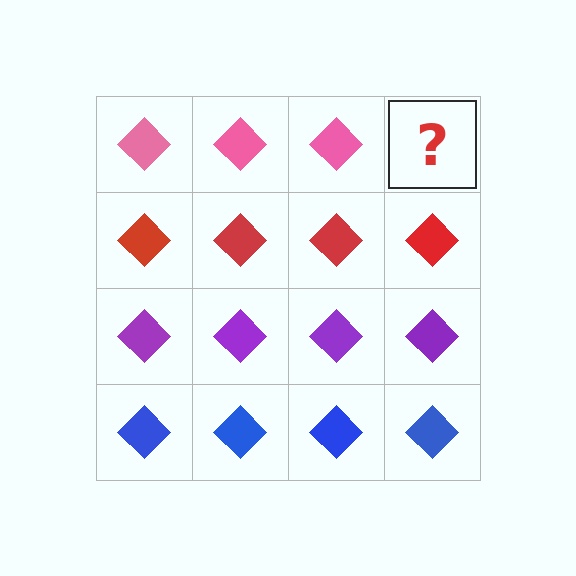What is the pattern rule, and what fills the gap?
The rule is that each row has a consistent color. The gap should be filled with a pink diamond.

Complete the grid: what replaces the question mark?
The question mark should be replaced with a pink diamond.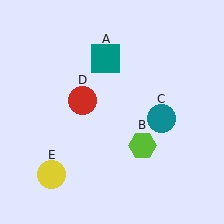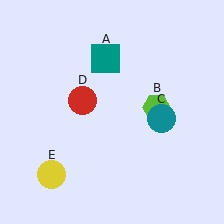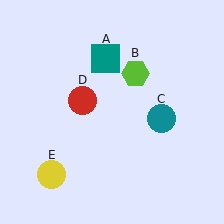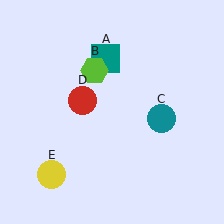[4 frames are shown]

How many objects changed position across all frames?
1 object changed position: lime hexagon (object B).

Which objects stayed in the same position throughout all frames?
Teal square (object A) and teal circle (object C) and red circle (object D) and yellow circle (object E) remained stationary.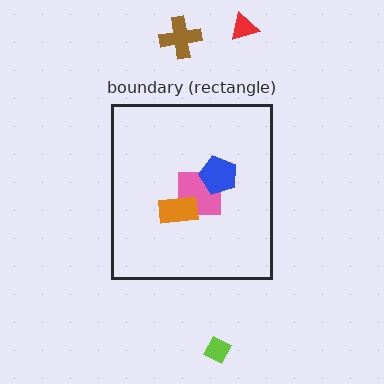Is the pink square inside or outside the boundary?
Inside.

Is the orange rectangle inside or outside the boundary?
Inside.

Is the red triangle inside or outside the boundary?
Outside.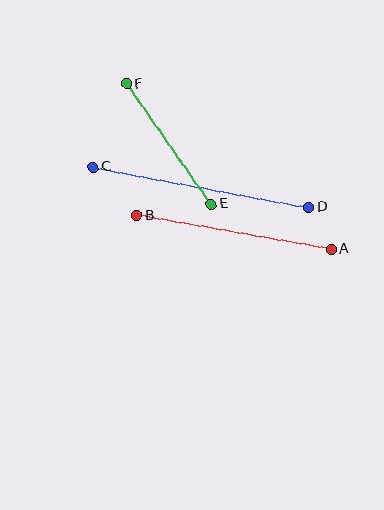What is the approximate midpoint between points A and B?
The midpoint is at approximately (234, 232) pixels.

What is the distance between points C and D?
The distance is approximately 219 pixels.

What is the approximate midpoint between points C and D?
The midpoint is at approximately (201, 187) pixels.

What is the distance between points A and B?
The distance is approximately 197 pixels.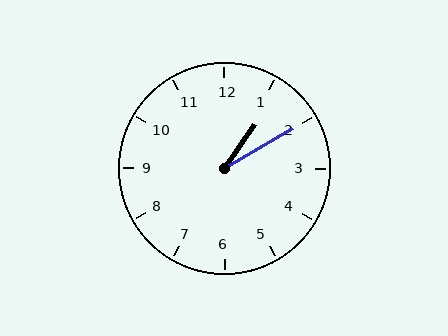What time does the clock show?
1:10.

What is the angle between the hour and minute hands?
Approximately 25 degrees.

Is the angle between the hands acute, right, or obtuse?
It is acute.